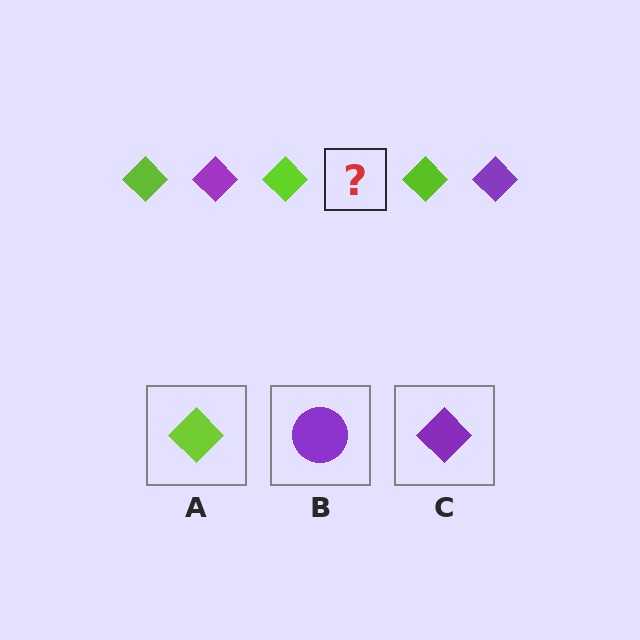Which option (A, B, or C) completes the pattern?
C.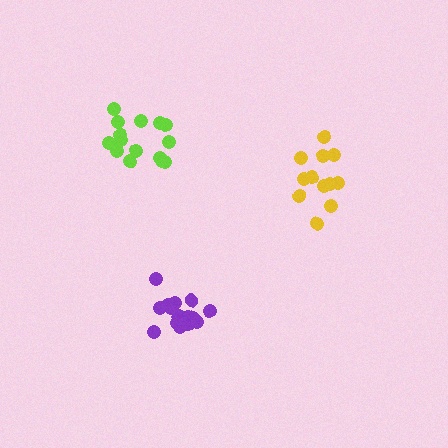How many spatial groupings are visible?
There are 3 spatial groupings.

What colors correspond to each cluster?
The clusters are colored: yellow, purple, lime.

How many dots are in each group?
Group 1: 12 dots, Group 2: 16 dots, Group 3: 15 dots (43 total).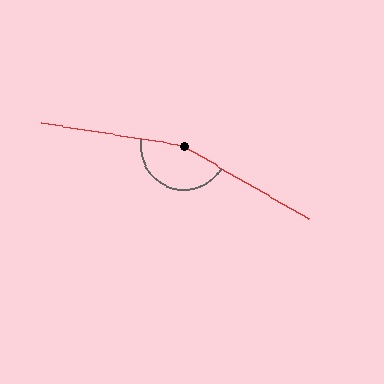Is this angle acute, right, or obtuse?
It is obtuse.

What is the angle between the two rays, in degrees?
Approximately 159 degrees.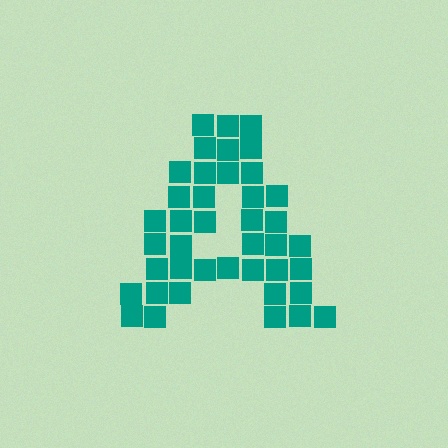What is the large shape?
The large shape is the letter A.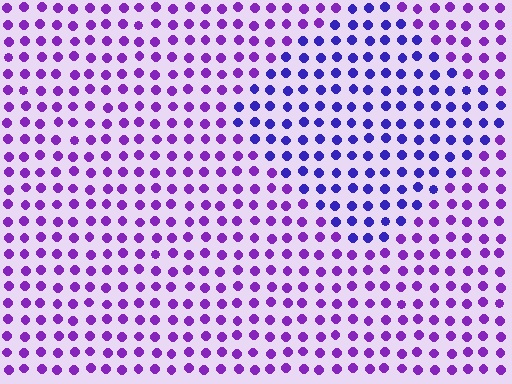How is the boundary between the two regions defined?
The boundary is defined purely by a slight shift in hue (about 33 degrees). Spacing, size, and orientation are identical on both sides.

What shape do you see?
I see a diamond.